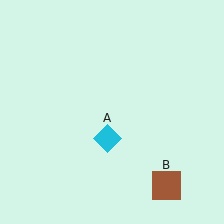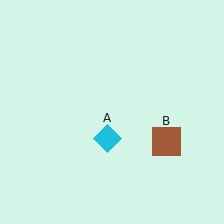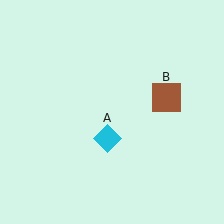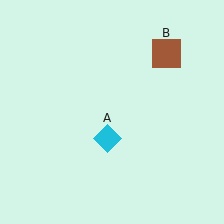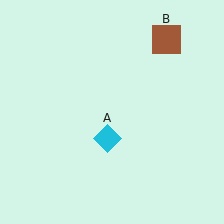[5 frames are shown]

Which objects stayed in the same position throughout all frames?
Cyan diamond (object A) remained stationary.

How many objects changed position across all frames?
1 object changed position: brown square (object B).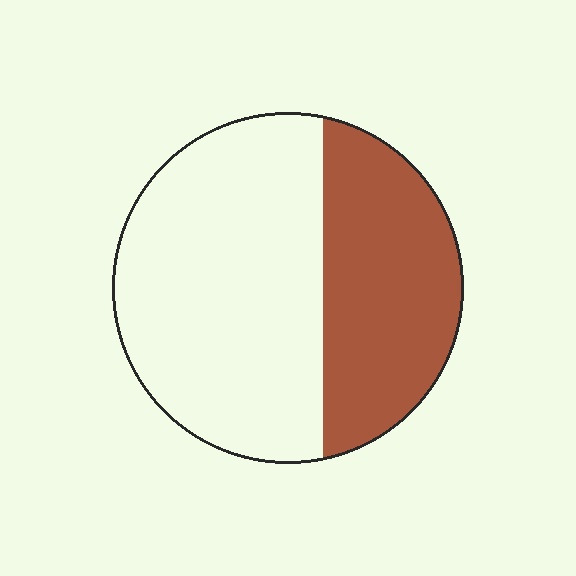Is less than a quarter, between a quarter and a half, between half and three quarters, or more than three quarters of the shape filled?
Between a quarter and a half.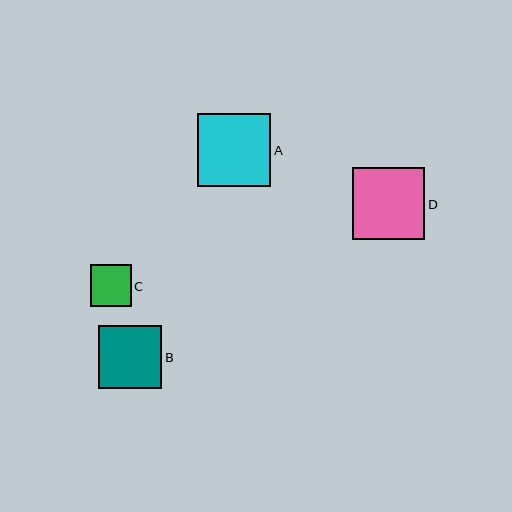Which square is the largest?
Square A is the largest with a size of approximately 73 pixels.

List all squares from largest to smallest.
From largest to smallest: A, D, B, C.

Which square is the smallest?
Square C is the smallest with a size of approximately 41 pixels.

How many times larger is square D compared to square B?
Square D is approximately 1.1 times the size of square B.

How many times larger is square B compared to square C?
Square B is approximately 1.5 times the size of square C.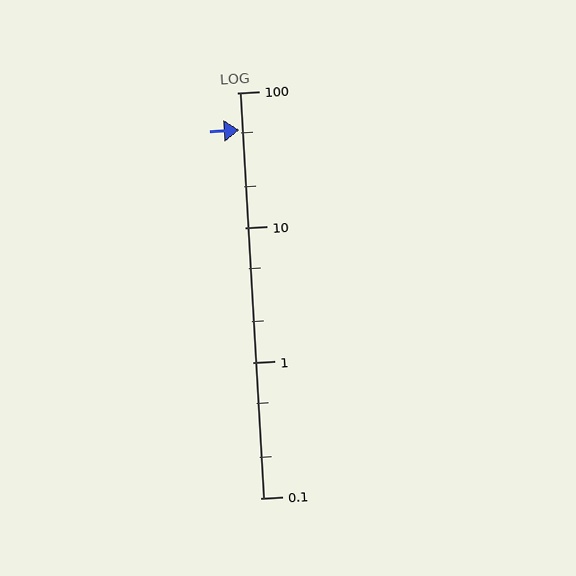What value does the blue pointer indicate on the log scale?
The pointer indicates approximately 53.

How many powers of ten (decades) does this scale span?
The scale spans 3 decades, from 0.1 to 100.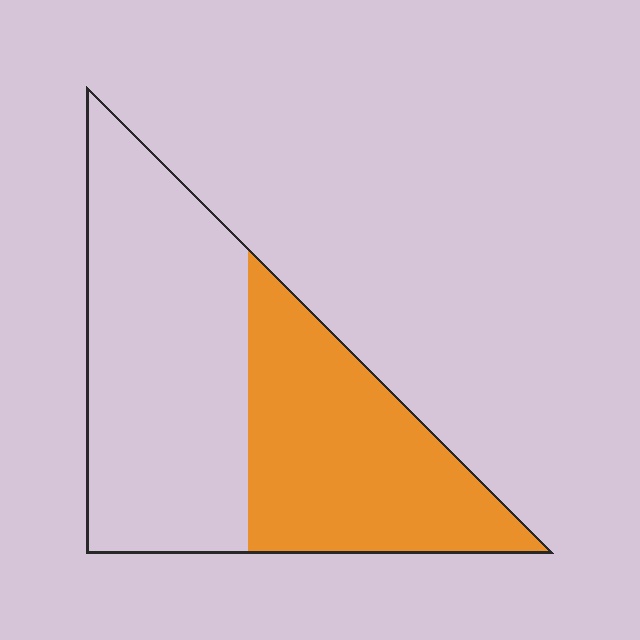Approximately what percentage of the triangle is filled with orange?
Approximately 45%.